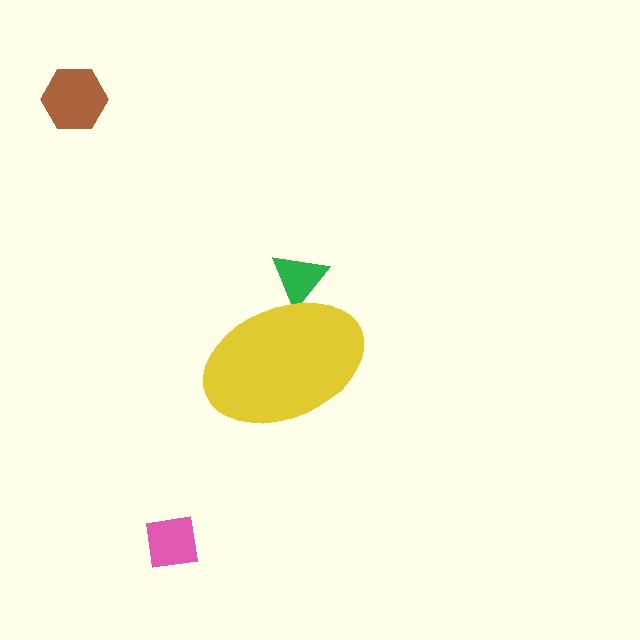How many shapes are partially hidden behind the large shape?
1 shape is partially hidden.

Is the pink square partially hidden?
No, the pink square is fully visible.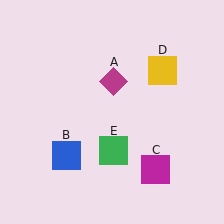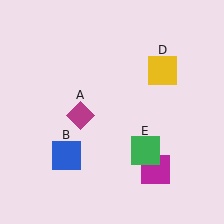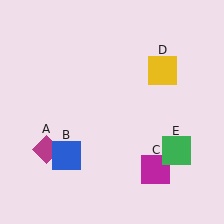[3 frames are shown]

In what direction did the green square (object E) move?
The green square (object E) moved right.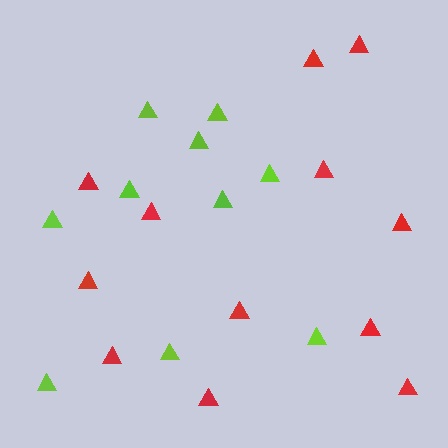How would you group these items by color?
There are 2 groups: one group of red triangles (12) and one group of lime triangles (10).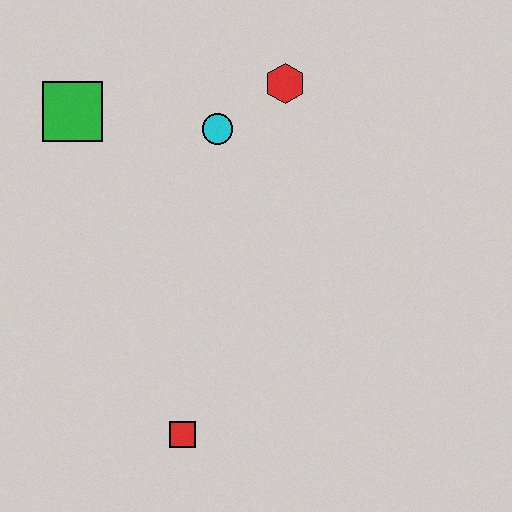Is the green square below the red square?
No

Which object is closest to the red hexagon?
The cyan circle is closest to the red hexagon.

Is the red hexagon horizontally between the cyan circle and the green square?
No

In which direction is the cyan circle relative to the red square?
The cyan circle is above the red square.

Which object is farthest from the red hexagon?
The red square is farthest from the red hexagon.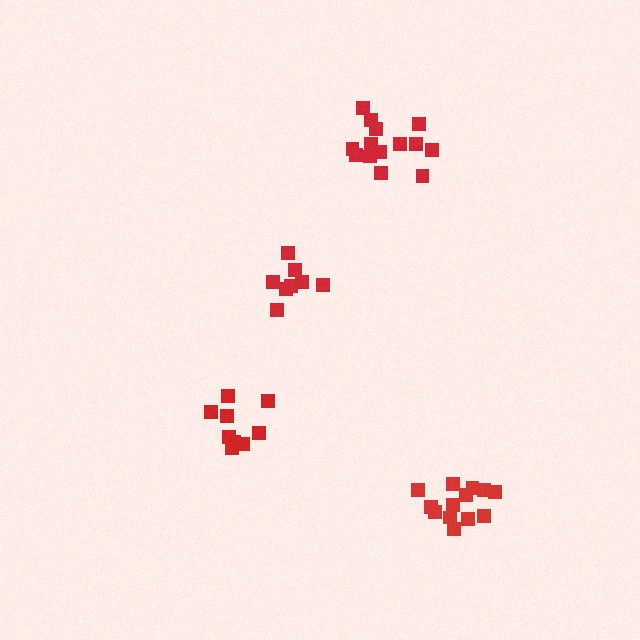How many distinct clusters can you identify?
There are 4 distinct clusters.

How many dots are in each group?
Group 1: 8 dots, Group 2: 9 dots, Group 3: 14 dots, Group 4: 13 dots (44 total).